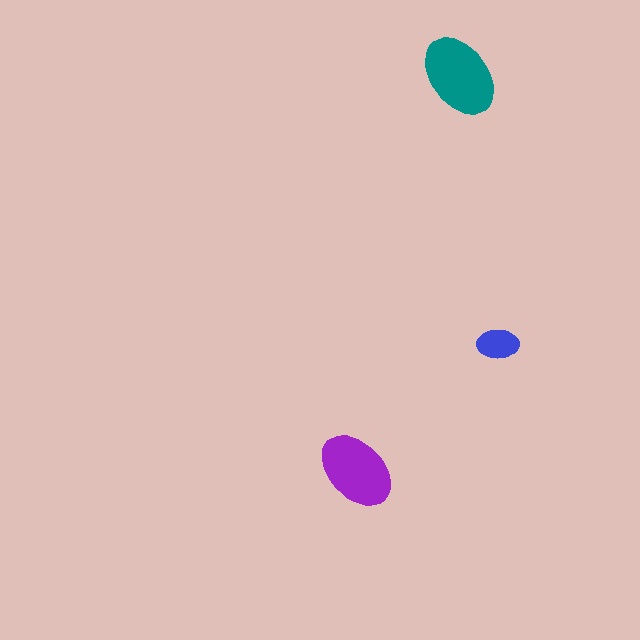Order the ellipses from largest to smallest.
the teal one, the purple one, the blue one.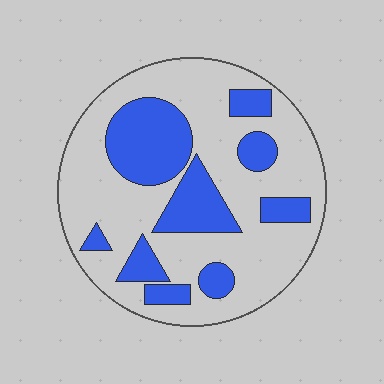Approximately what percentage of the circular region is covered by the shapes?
Approximately 30%.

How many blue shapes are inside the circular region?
9.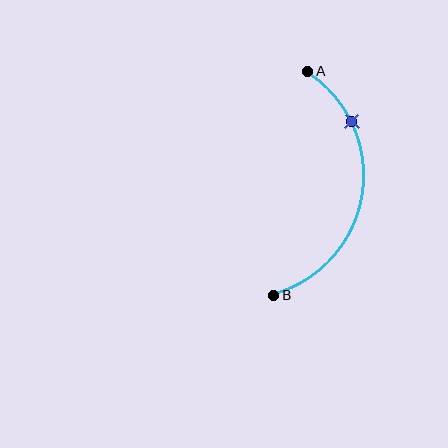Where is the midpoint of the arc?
The arc midpoint is the point on the curve farthest from the straight line joining A and B. It sits to the right of that line.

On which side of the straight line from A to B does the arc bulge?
The arc bulges to the right of the straight line connecting A and B.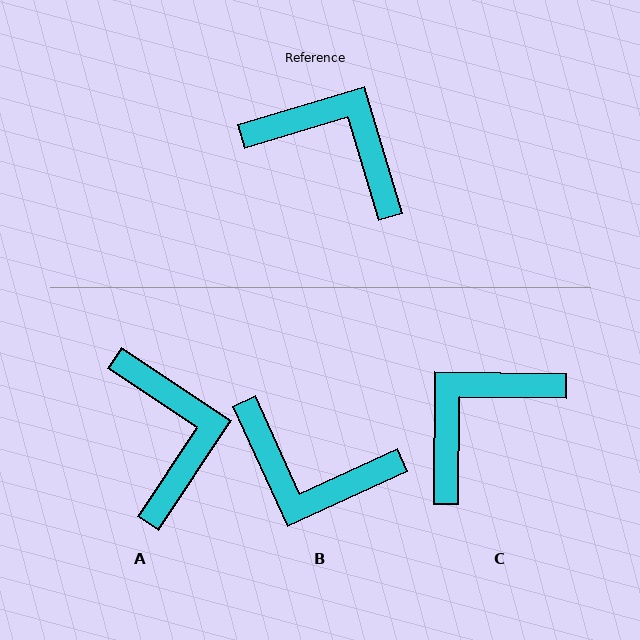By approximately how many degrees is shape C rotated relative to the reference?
Approximately 73 degrees counter-clockwise.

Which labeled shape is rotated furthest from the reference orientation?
B, about 172 degrees away.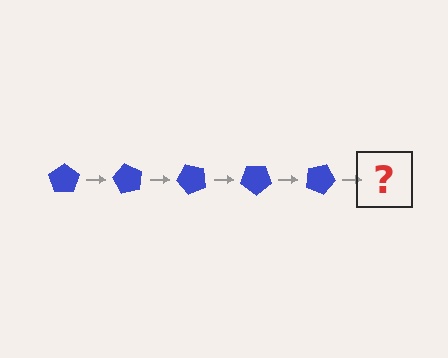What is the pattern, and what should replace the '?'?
The pattern is that the pentagon rotates 60 degrees each step. The '?' should be a blue pentagon rotated 300 degrees.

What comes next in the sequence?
The next element should be a blue pentagon rotated 300 degrees.